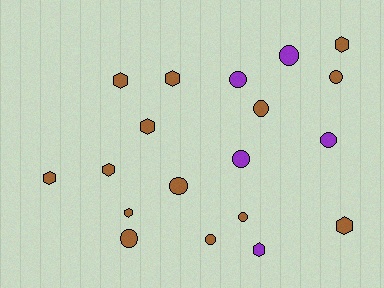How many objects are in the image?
There are 19 objects.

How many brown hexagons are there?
There are 8 brown hexagons.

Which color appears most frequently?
Brown, with 14 objects.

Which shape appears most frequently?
Circle, with 10 objects.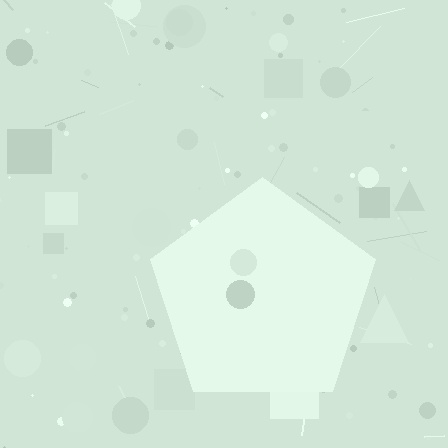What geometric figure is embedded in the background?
A pentagon is embedded in the background.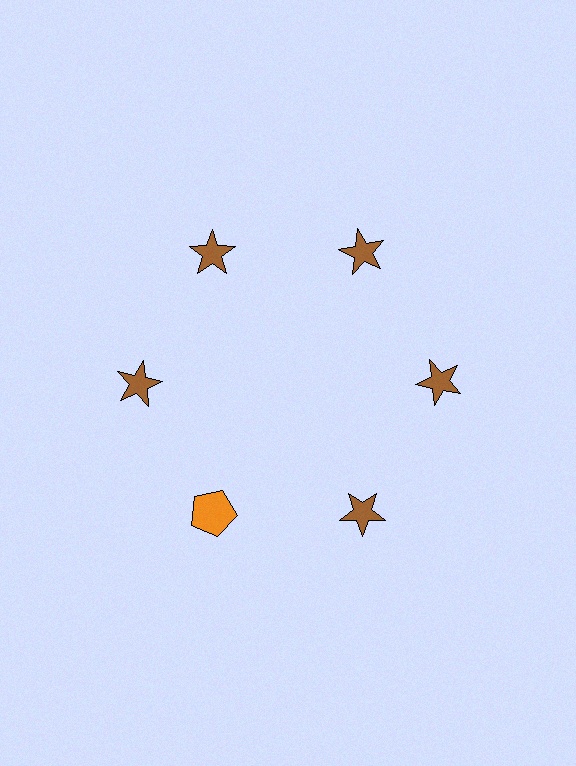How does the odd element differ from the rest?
It differs in both color (orange instead of brown) and shape (pentagon instead of star).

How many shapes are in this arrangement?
There are 6 shapes arranged in a ring pattern.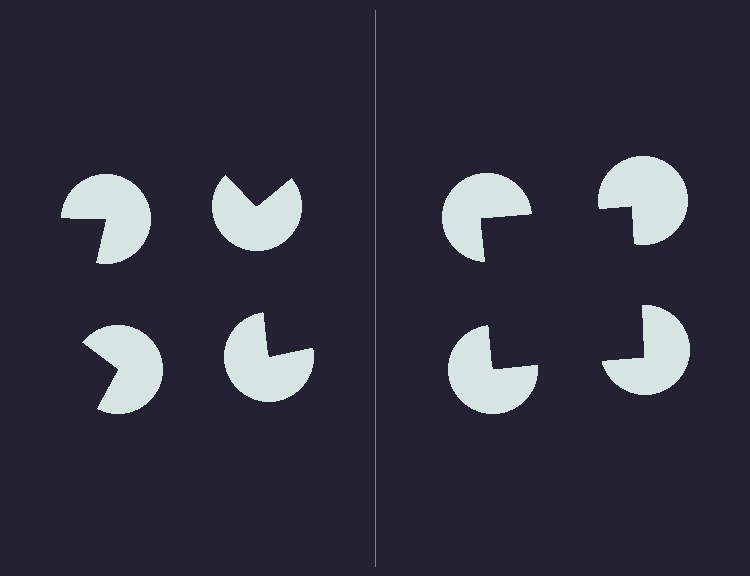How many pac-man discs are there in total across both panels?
8 — 4 on each side.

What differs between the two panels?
The pac-man discs are positioned identically on both sides; only the wedge orientations differ. On the right they align to a square; on the left they are misaligned.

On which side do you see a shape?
An illusory square appears on the right side. On the left side the wedge cuts are rotated, so no coherent shape forms.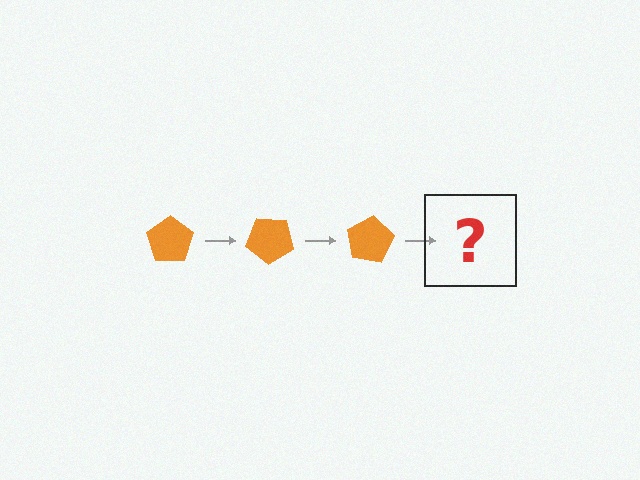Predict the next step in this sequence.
The next step is an orange pentagon rotated 120 degrees.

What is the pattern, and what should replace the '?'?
The pattern is that the pentagon rotates 40 degrees each step. The '?' should be an orange pentagon rotated 120 degrees.